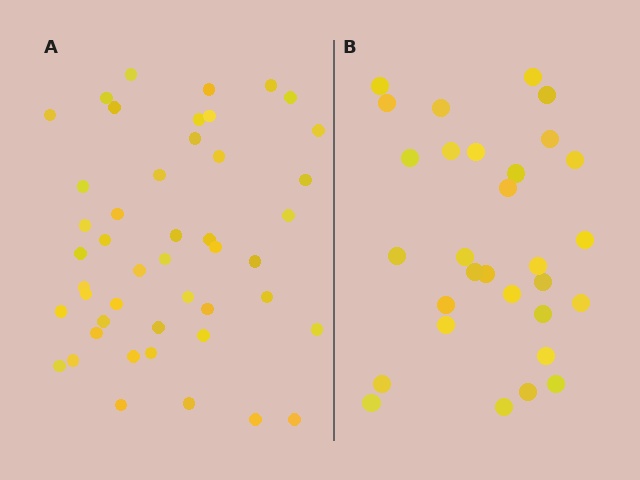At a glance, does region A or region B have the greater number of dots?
Region A (the left region) has more dots.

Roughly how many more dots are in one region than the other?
Region A has approximately 15 more dots than region B.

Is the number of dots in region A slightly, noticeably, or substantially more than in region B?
Region A has substantially more. The ratio is roughly 1.5 to 1.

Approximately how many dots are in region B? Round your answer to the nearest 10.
About 30 dots.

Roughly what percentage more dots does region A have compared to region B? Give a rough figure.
About 55% more.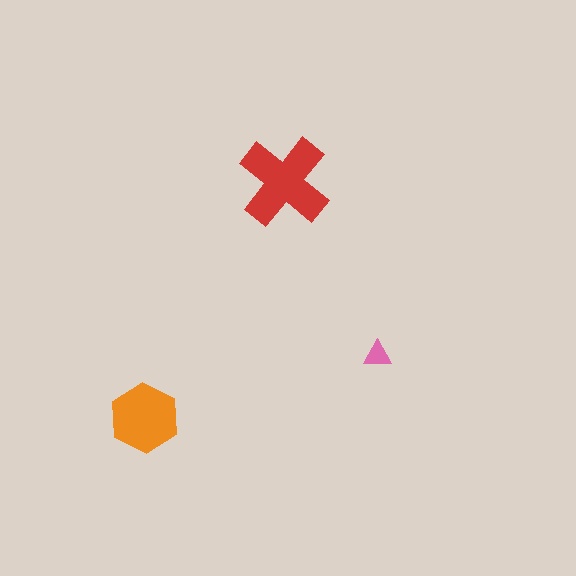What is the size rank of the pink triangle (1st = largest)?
3rd.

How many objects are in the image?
There are 3 objects in the image.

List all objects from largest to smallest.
The red cross, the orange hexagon, the pink triangle.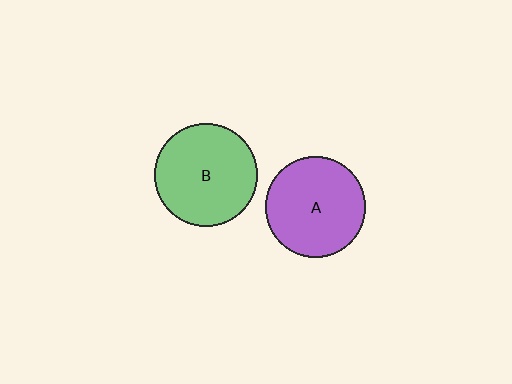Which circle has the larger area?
Circle B (green).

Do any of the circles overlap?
No, none of the circles overlap.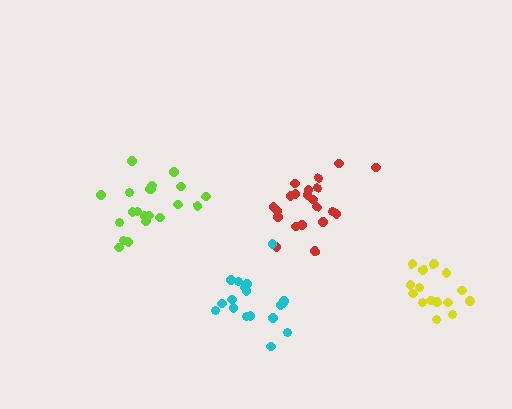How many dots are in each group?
Group 1: 15 dots, Group 2: 21 dots, Group 3: 18 dots, Group 4: 21 dots (75 total).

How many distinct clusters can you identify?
There are 4 distinct clusters.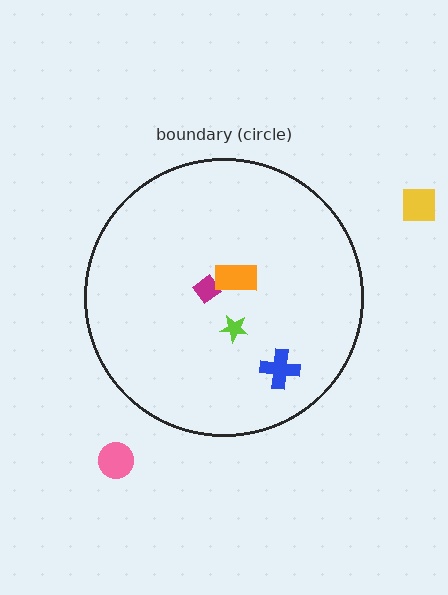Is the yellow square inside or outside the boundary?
Outside.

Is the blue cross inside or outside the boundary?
Inside.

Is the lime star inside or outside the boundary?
Inside.